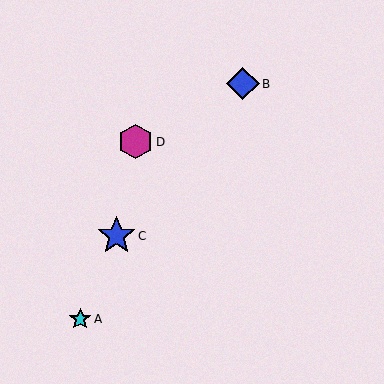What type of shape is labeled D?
Shape D is a magenta hexagon.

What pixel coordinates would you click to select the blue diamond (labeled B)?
Click at (243, 84) to select the blue diamond B.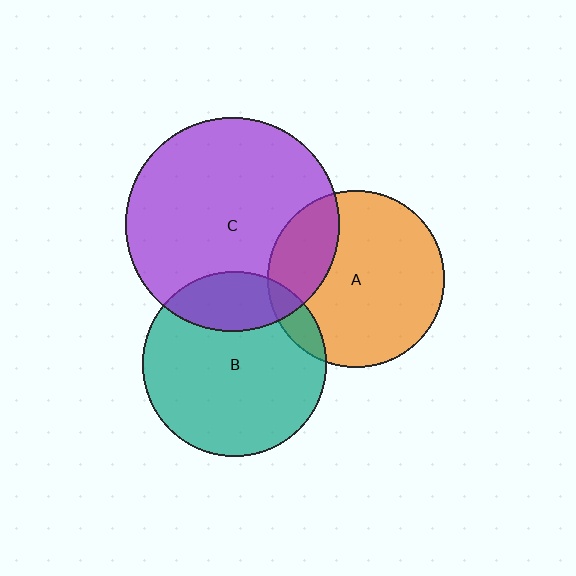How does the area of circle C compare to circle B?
Approximately 1.3 times.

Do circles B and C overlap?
Yes.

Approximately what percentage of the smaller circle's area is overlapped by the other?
Approximately 20%.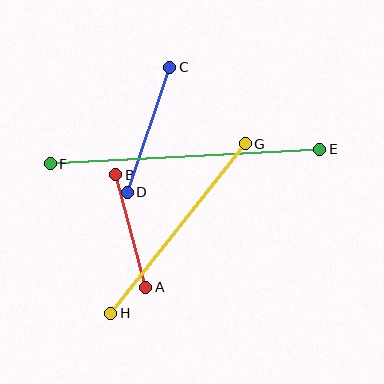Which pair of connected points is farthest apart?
Points E and F are farthest apart.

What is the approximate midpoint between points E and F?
The midpoint is at approximately (185, 156) pixels.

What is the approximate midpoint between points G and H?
The midpoint is at approximately (178, 229) pixels.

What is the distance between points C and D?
The distance is approximately 132 pixels.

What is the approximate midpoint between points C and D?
The midpoint is at approximately (148, 130) pixels.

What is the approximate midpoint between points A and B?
The midpoint is at approximately (131, 231) pixels.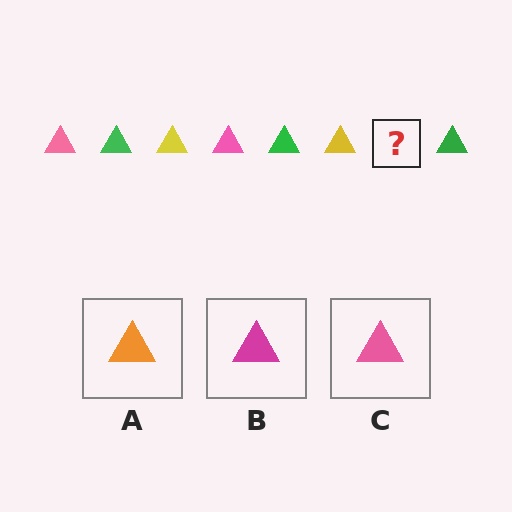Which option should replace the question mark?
Option C.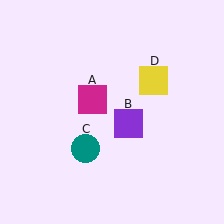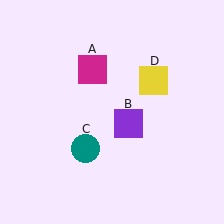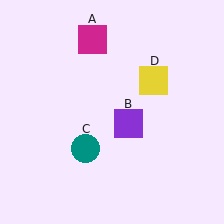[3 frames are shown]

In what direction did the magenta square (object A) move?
The magenta square (object A) moved up.